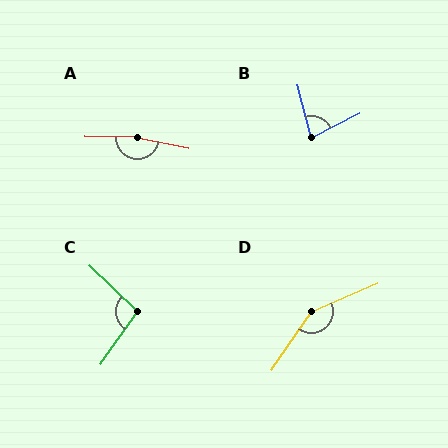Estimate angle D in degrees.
Approximately 148 degrees.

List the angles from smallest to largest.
B (78°), C (99°), D (148°), A (170°).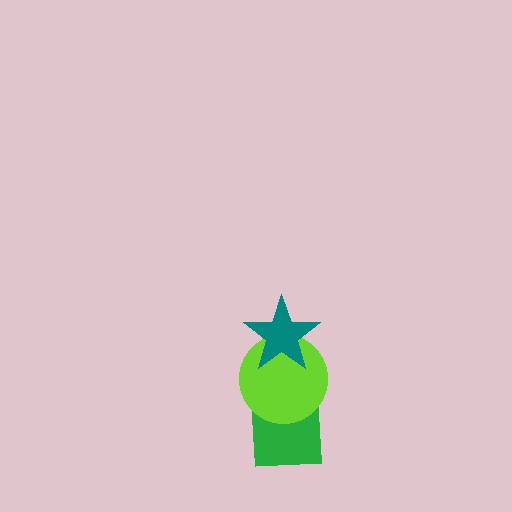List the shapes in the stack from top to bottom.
From top to bottom: the teal star, the lime circle, the green square.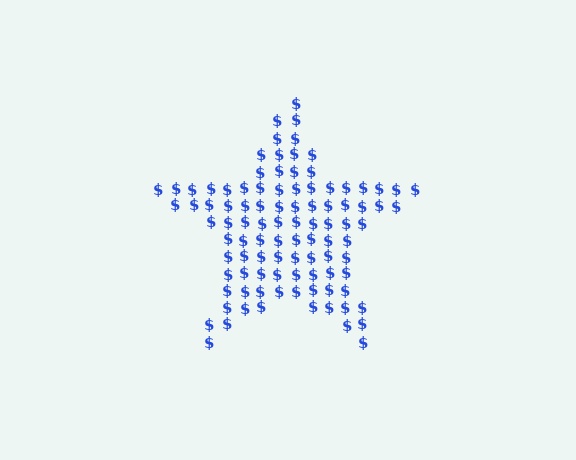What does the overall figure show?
The overall figure shows a star.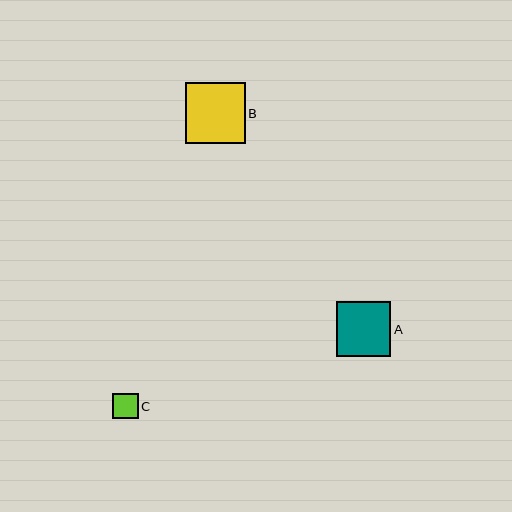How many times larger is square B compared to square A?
Square B is approximately 1.1 times the size of square A.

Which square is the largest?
Square B is the largest with a size of approximately 60 pixels.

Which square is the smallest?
Square C is the smallest with a size of approximately 26 pixels.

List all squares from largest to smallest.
From largest to smallest: B, A, C.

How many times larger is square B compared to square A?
Square B is approximately 1.1 times the size of square A.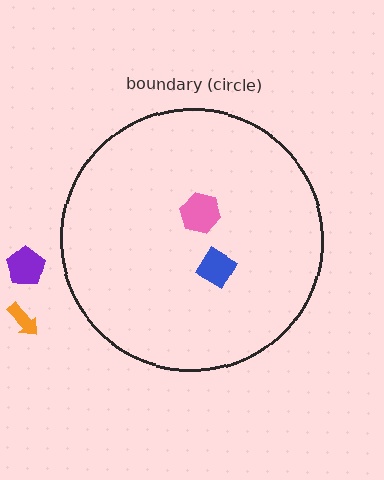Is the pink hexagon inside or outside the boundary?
Inside.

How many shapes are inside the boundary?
2 inside, 2 outside.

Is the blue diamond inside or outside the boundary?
Inside.